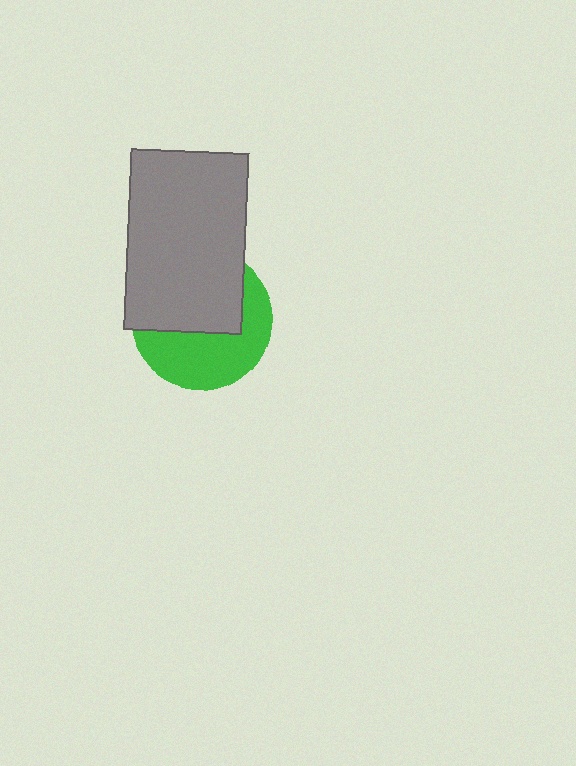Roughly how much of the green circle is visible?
About half of it is visible (roughly 48%).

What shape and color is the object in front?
The object in front is a gray rectangle.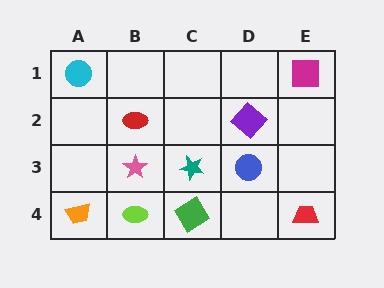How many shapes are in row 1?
2 shapes.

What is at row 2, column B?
A red ellipse.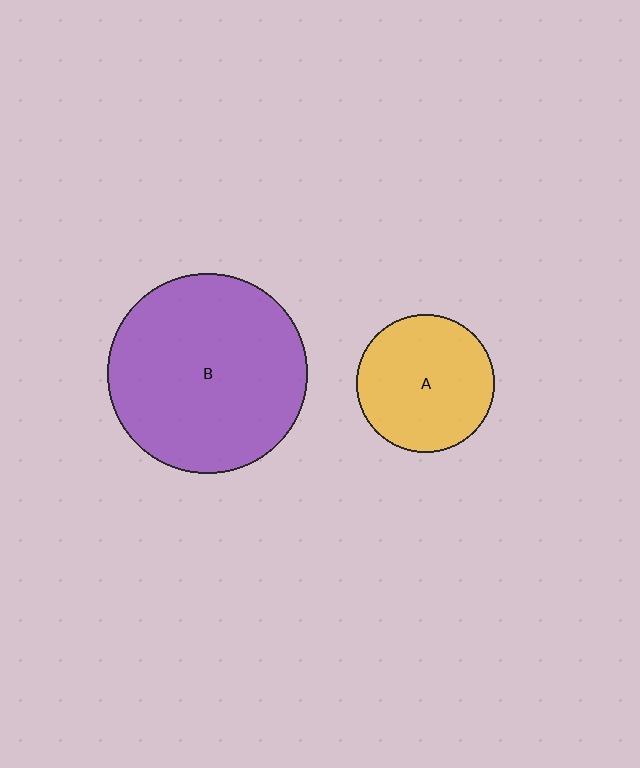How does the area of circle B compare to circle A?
Approximately 2.1 times.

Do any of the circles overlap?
No, none of the circles overlap.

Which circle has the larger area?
Circle B (purple).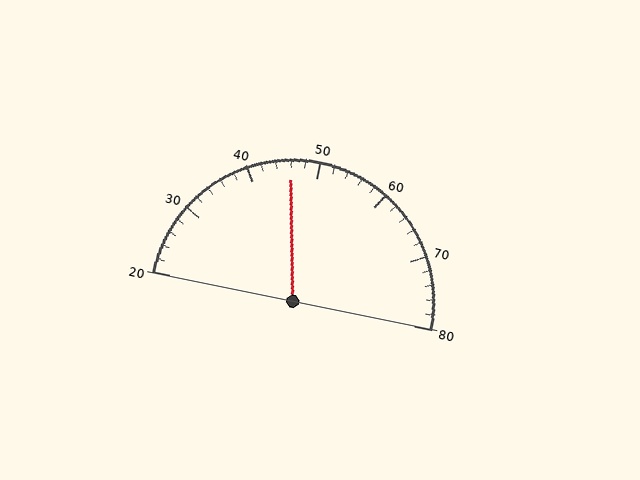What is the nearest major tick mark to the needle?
The nearest major tick mark is 50.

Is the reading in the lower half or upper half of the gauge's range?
The reading is in the lower half of the range (20 to 80).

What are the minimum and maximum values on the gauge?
The gauge ranges from 20 to 80.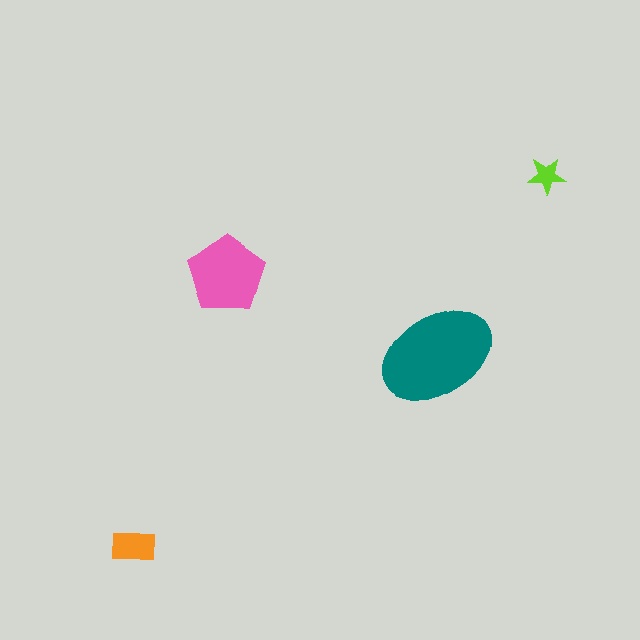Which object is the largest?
The teal ellipse.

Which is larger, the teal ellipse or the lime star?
The teal ellipse.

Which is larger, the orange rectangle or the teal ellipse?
The teal ellipse.